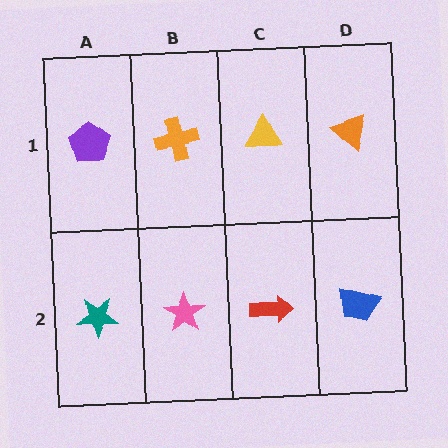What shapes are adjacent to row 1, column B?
A pink star (row 2, column B), a purple pentagon (row 1, column A), a yellow triangle (row 1, column C).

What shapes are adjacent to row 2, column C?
A yellow triangle (row 1, column C), a pink star (row 2, column B), a blue trapezoid (row 2, column D).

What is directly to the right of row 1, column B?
A yellow triangle.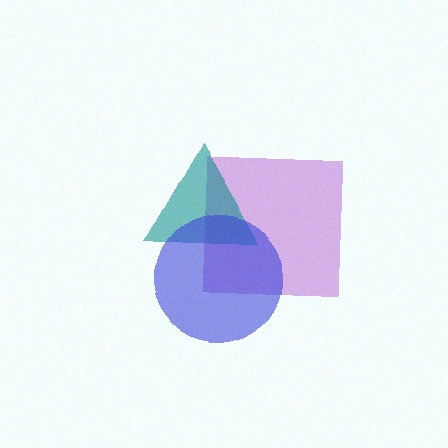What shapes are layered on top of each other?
The layered shapes are: a purple square, a teal triangle, a blue circle.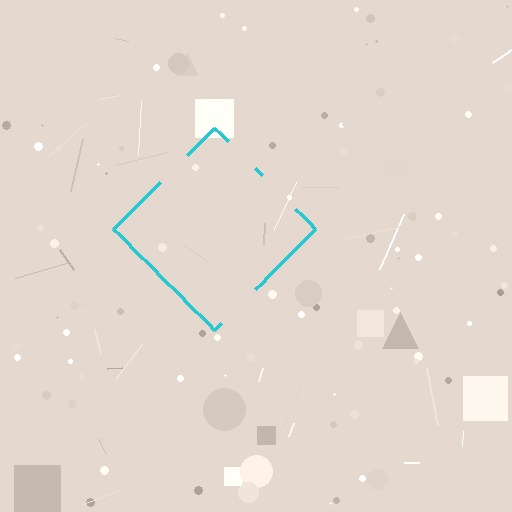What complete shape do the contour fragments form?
The contour fragments form a diamond.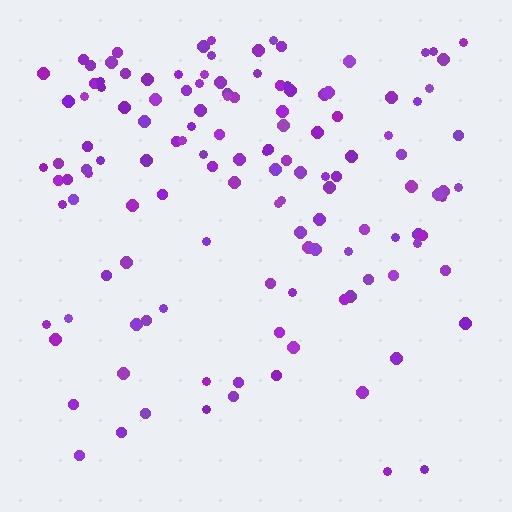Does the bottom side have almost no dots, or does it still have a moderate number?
Still a moderate number, just noticeably fewer than the top.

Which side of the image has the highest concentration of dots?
The top.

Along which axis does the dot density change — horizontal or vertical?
Vertical.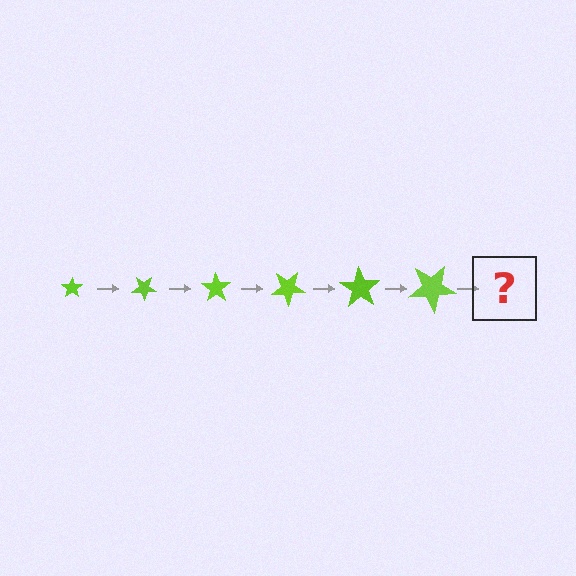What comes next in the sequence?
The next element should be a star, larger than the previous one and rotated 210 degrees from the start.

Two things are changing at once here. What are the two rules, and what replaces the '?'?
The two rules are that the star grows larger each step and it rotates 35 degrees each step. The '?' should be a star, larger than the previous one and rotated 210 degrees from the start.